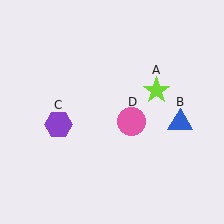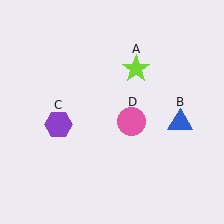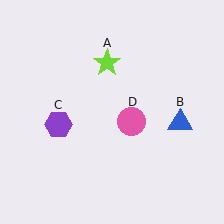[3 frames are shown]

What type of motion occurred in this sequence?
The lime star (object A) rotated counterclockwise around the center of the scene.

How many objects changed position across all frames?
1 object changed position: lime star (object A).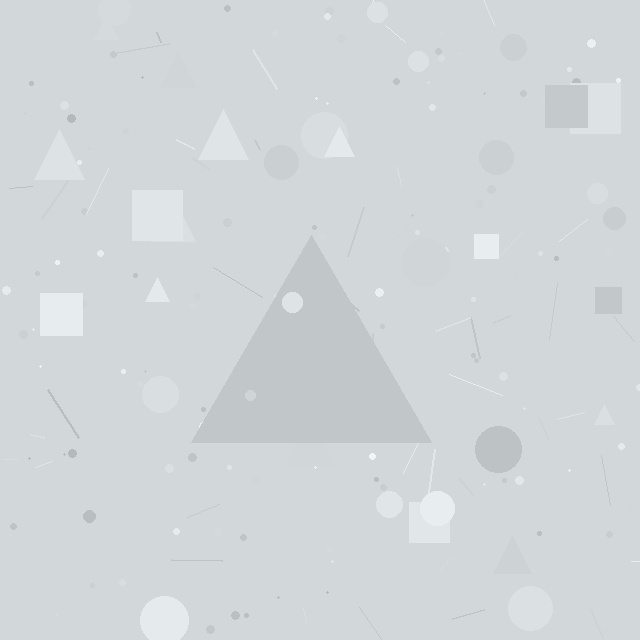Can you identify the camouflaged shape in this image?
The camouflaged shape is a triangle.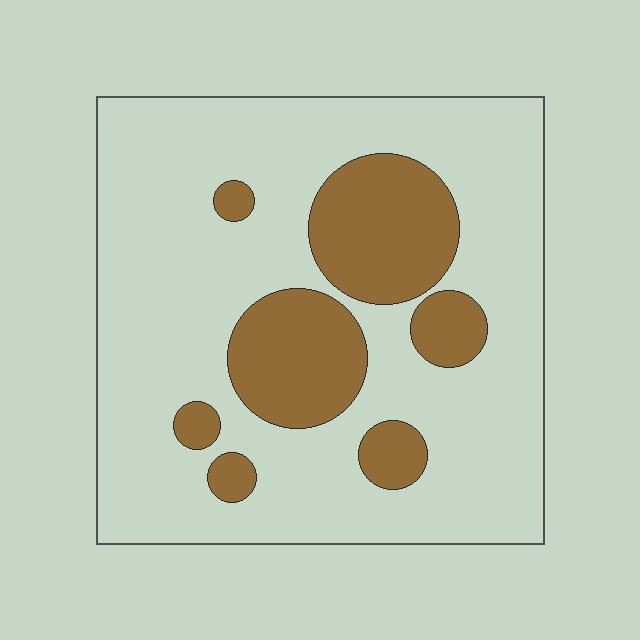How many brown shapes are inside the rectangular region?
7.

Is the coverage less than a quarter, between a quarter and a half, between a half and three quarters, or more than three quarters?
Less than a quarter.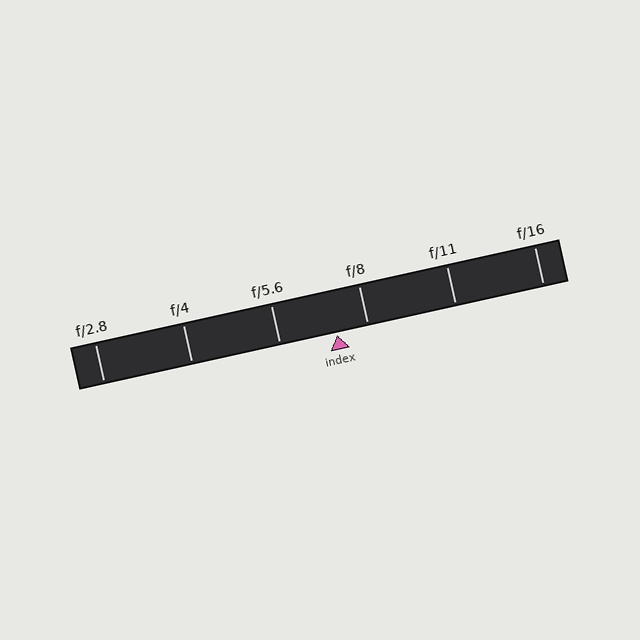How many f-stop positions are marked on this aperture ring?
There are 6 f-stop positions marked.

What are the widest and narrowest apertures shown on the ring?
The widest aperture shown is f/2.8 and the narrowest is f/16.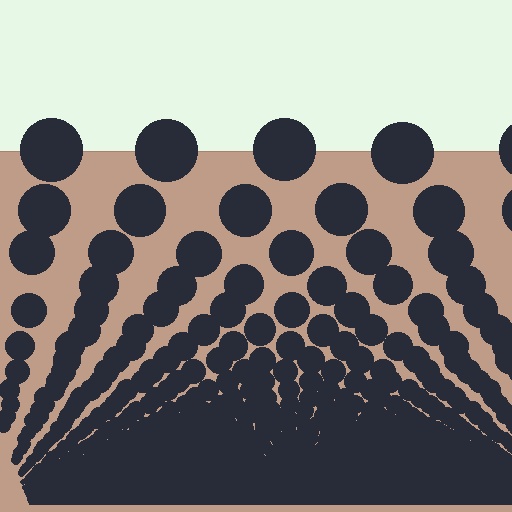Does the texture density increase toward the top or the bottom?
Density increases toward the bottom.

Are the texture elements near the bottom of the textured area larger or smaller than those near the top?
Smaller. The gradient is inverted — elements near the bottom are smaller and denser.